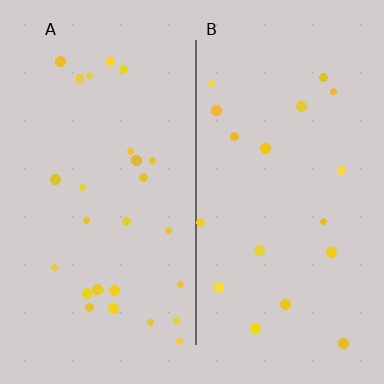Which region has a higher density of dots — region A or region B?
A (the left).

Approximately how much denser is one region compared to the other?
Approximately 1.5× — region A over region B.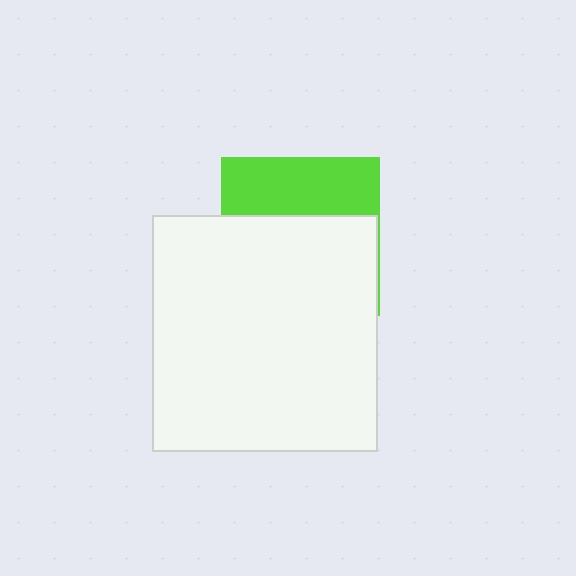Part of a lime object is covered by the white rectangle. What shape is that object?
It is a square.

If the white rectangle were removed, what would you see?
You would see the complete lime square.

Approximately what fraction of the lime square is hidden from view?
Roughly 62% of the lime square is hidden behind the white rectangle.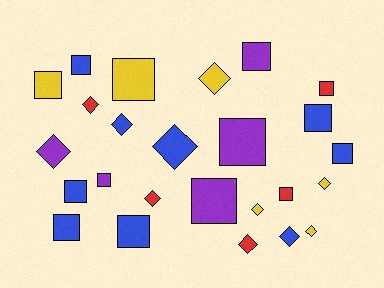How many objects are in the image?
There are 25 objects.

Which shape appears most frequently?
Square, with 14 objects.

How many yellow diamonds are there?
There are 4 yellow diamonds.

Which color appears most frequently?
Blue, with 9 objects.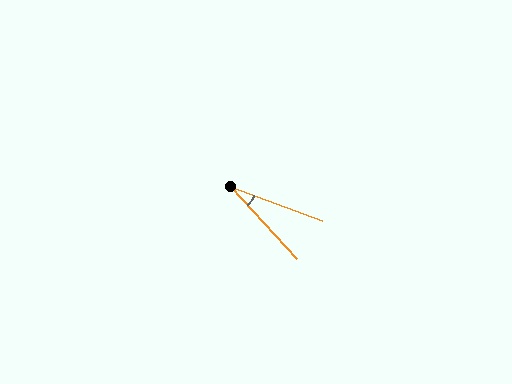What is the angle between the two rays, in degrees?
Approximately 27 degrees.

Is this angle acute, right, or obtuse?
It is acute.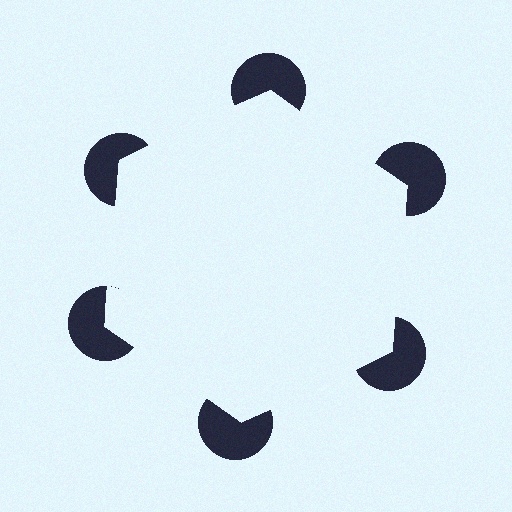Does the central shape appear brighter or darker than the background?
It typically appears slightly brighter than the background, even though no actual brightness change is drawn.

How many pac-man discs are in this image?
There are 6 — one at each vertex of the illusory hexagon.